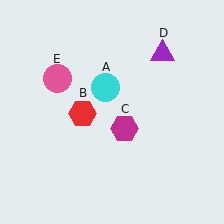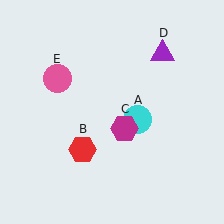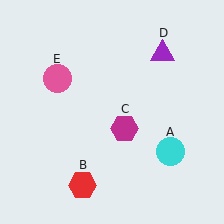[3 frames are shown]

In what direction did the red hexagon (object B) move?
The red hexagon (object B) moved down.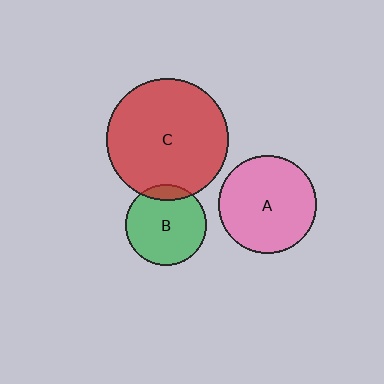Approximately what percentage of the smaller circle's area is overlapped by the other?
Approximately 10%.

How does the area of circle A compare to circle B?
Approximately 1.4 times.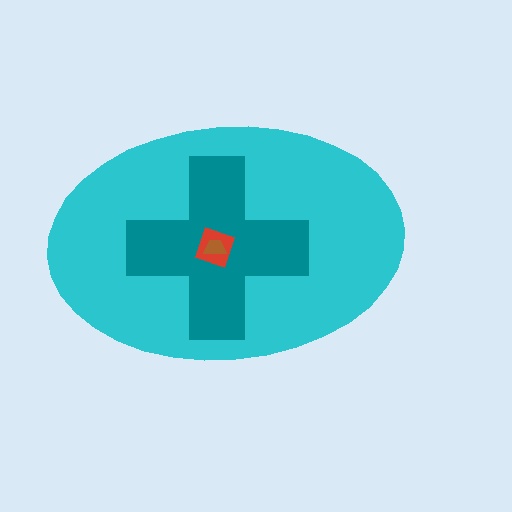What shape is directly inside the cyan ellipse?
The teal cross.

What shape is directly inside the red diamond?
The brown trapezoid.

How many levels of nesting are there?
4.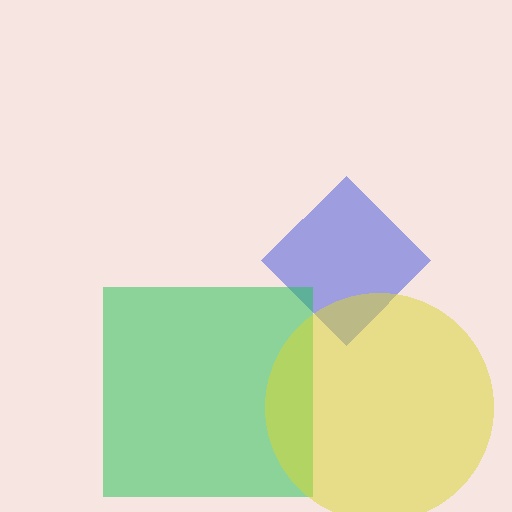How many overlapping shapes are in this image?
There are 3 overlapping shapes in the image.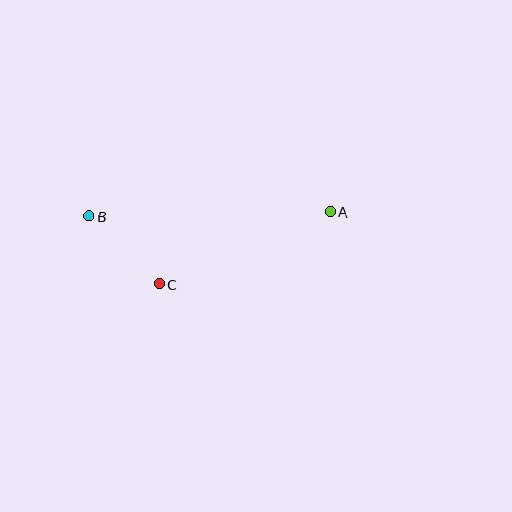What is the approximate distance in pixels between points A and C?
The distance between A and C is approximately 185 pixels.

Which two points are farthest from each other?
Points A and B are farthest from each other.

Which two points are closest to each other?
Points B and C are closest to each other.